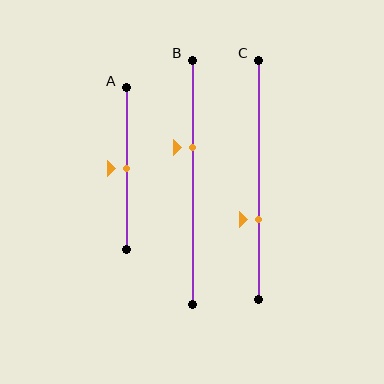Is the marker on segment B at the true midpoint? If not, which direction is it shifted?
No, the marker on segment B is shifted upward by about 14% of the segment length.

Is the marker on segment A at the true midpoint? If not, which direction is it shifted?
Yes, the marker on segment A is at the true midpoint.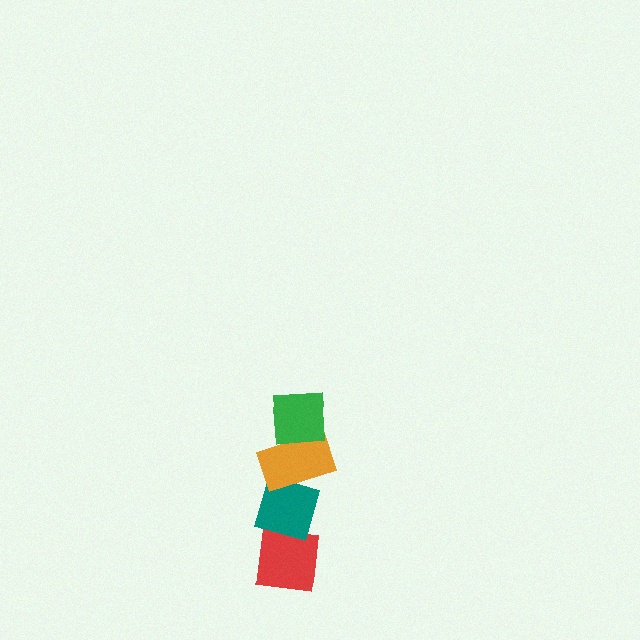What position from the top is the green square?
The green square is 1st from the top.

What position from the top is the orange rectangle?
The orange rectangle is 2nd from the top.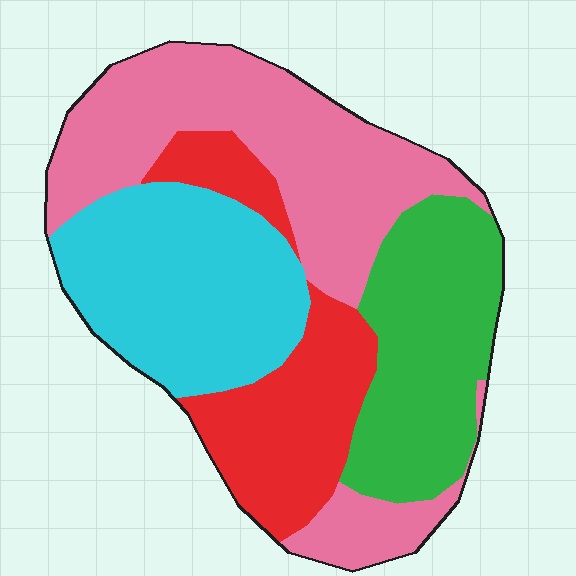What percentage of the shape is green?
Green takes up between a sixth and a third of the shape.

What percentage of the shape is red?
Red covers 20% of the shape.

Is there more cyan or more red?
Cyan.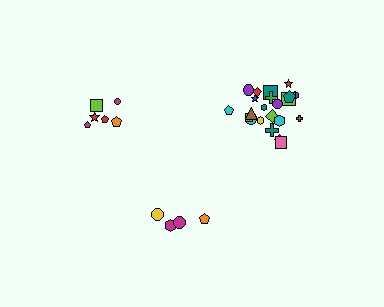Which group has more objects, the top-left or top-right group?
The top-right group.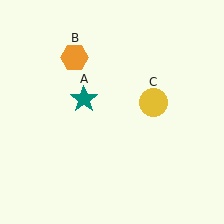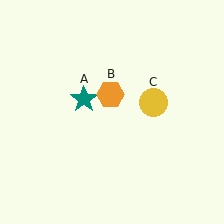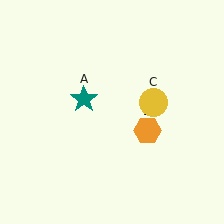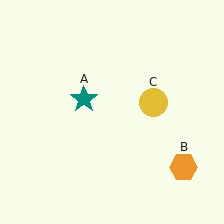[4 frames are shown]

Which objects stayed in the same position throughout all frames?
Teal star (object A) and yellow circle (object C) remained stationary.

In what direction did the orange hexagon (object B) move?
The orange hexagon (object B) moved down and to the right.